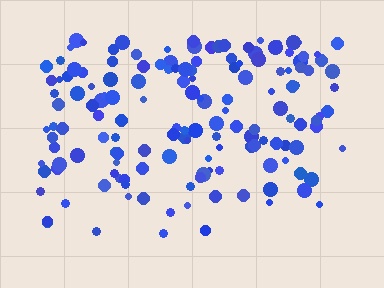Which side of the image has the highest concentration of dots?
The top.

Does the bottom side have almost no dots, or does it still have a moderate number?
Still a moderate number, just noticeably fewer than the top.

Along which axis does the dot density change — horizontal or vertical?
Vertical.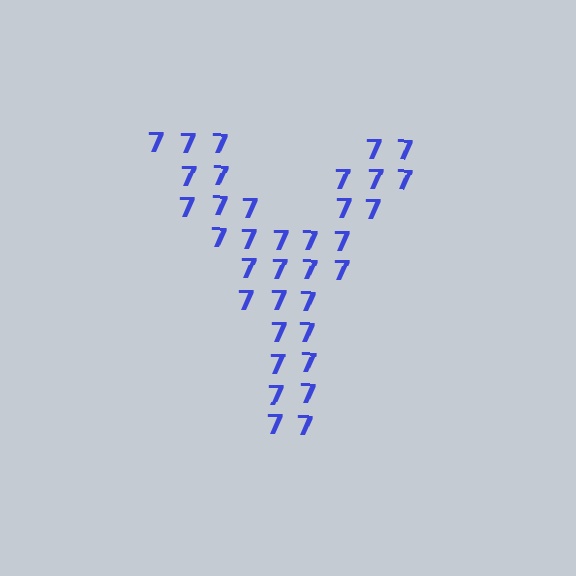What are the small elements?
The small elements are digit 7's.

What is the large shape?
The large shape is the letter Y.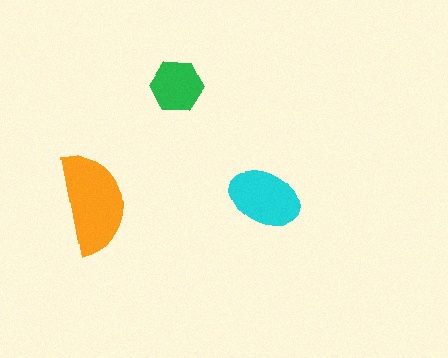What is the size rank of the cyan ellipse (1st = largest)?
2nd.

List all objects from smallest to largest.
The green hexagon, the cyan ellipse, the orange semicircle.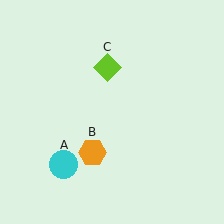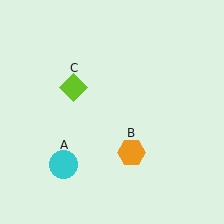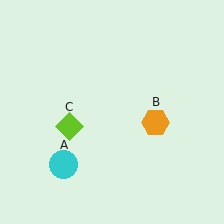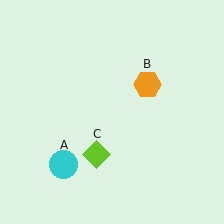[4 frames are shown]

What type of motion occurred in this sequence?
The orange hexagon (object B), lime diamond (object C) rotated counterclockwise around the center of the scene.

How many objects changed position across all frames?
2 objects changed position: orange hexagon (object B), lime diamond (object C).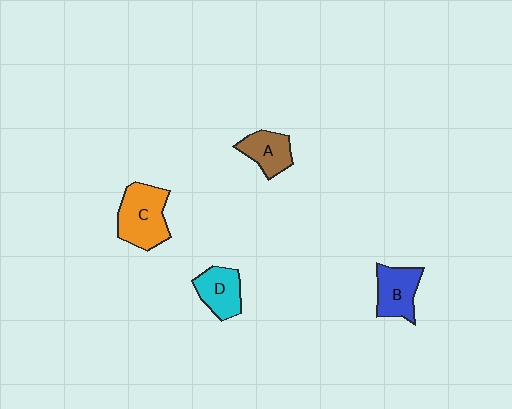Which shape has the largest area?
Shape C (orange).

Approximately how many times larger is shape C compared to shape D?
Approximately 1.4 times.